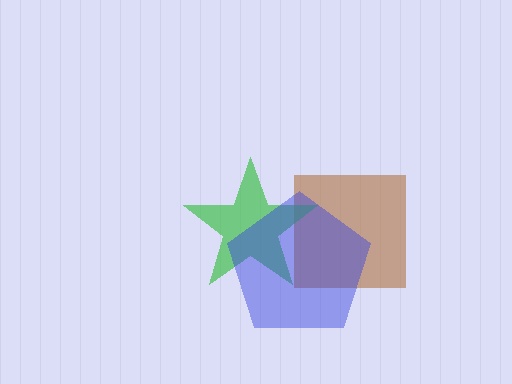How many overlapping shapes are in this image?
There are 3 overlapping shapes in the image.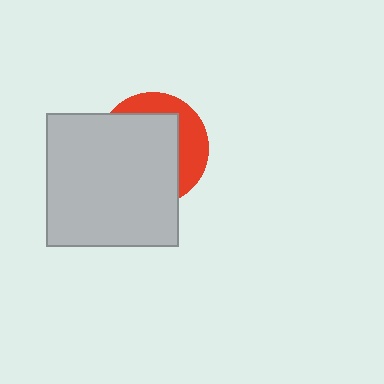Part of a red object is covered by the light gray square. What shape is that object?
It is a circle.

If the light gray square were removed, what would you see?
You would see the complete red circle.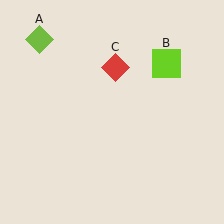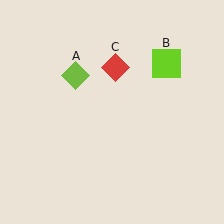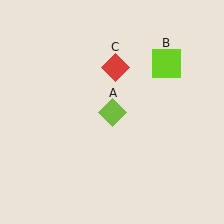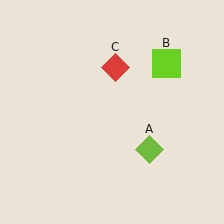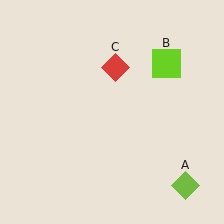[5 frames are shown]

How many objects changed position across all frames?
1 object changed position: lime diamond (object A).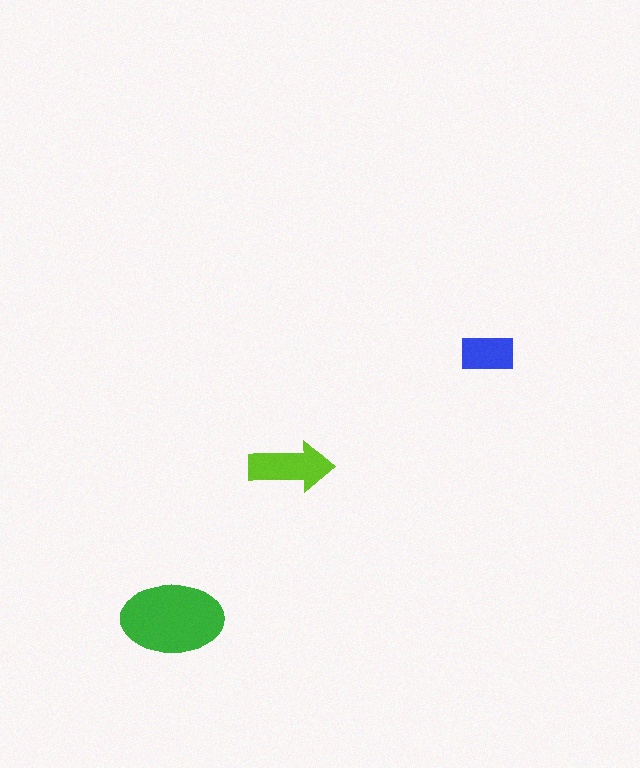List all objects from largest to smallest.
The green ellipse, the lime arrow, the blue rectangle.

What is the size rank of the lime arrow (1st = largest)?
2nd.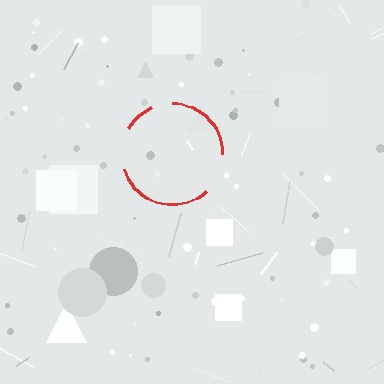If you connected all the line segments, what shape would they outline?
They would outline a circle.